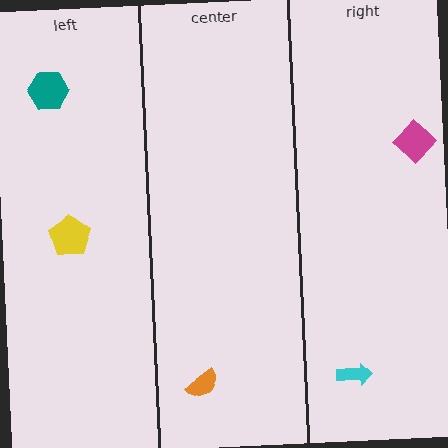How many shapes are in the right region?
2.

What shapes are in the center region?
The orange semicircle.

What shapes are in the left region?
The teal hexagon, the yellow pentagon.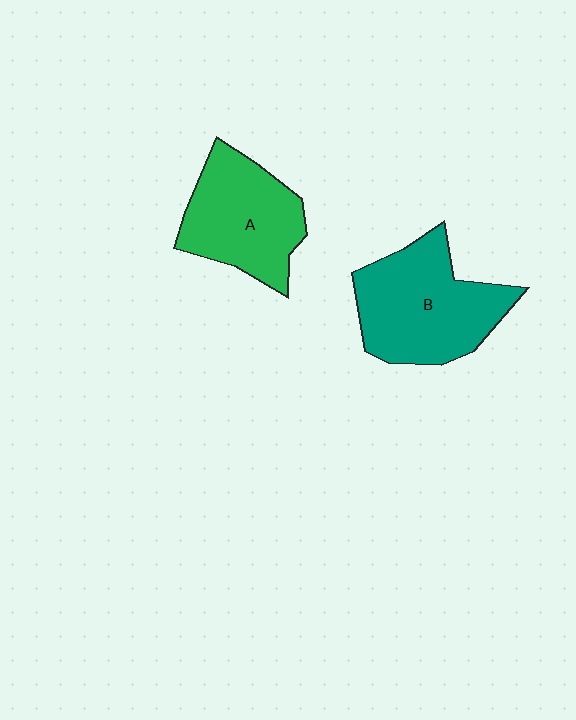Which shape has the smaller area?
Shape A (green).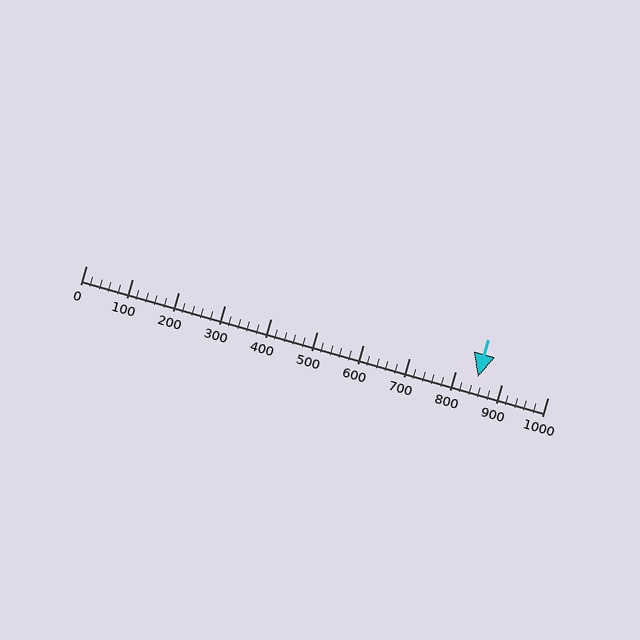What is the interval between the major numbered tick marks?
The major tick marks are spaced 100 units apart.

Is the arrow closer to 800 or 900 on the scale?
The arrow is closer to 800.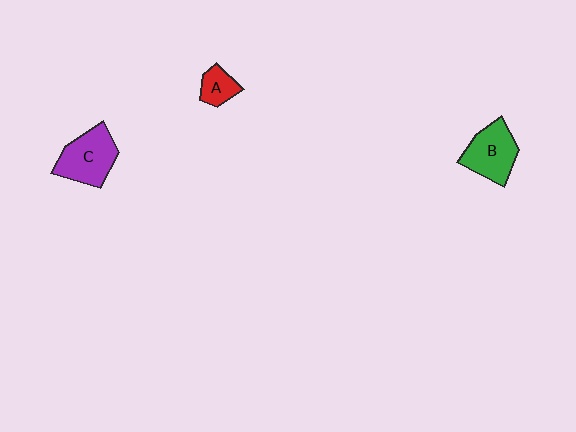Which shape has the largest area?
Shape C (purple).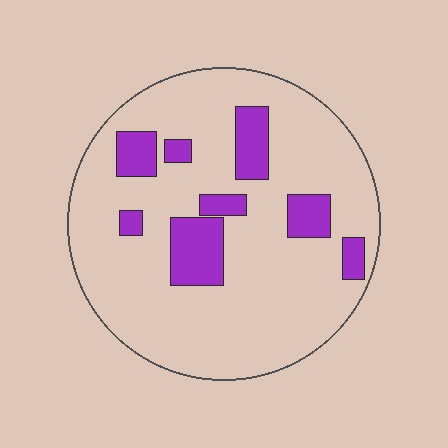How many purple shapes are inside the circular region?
8.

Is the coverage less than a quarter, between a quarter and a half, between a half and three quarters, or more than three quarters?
Less than a quarter.